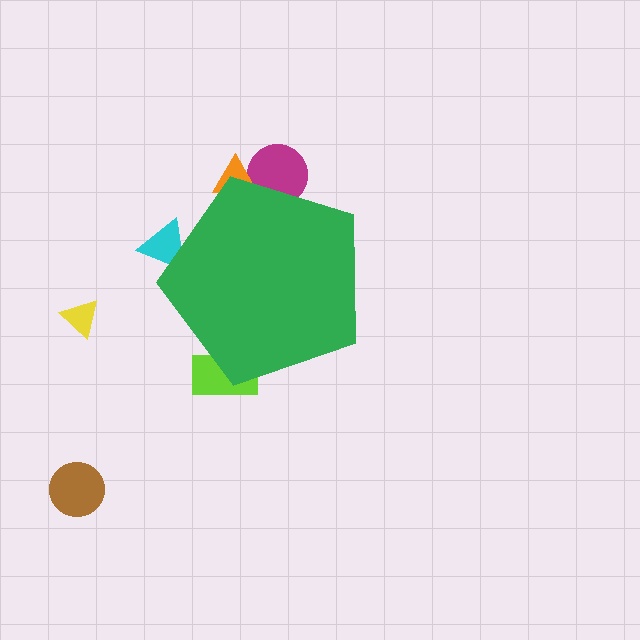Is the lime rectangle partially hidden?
Yes, the lime rectangle is partially hidden behind the green pentagon.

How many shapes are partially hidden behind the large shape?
4 shapes are partially hidden.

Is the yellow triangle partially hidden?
No, the yellow triangle is fully visible.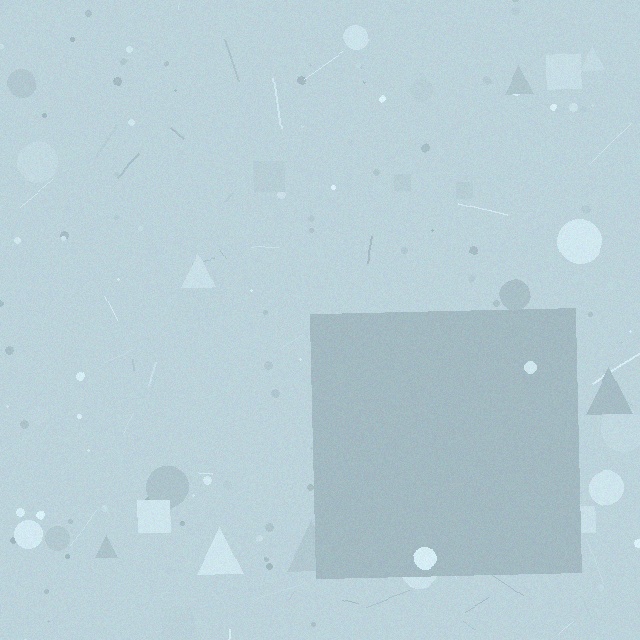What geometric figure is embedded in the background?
A square is embedded in the background.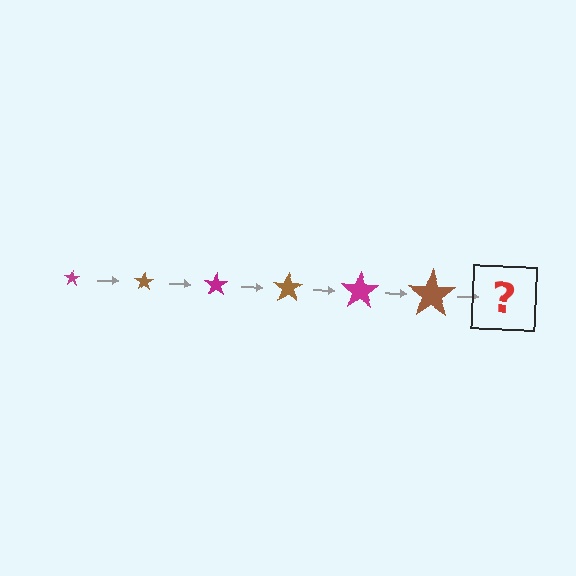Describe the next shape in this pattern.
It should be a magenta star, larger than the previous one.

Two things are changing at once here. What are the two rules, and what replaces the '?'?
The two rules are that the star grows larger each step and the color cycles through magenta and brown. The '?' should be a magenta star, larger than the previous one.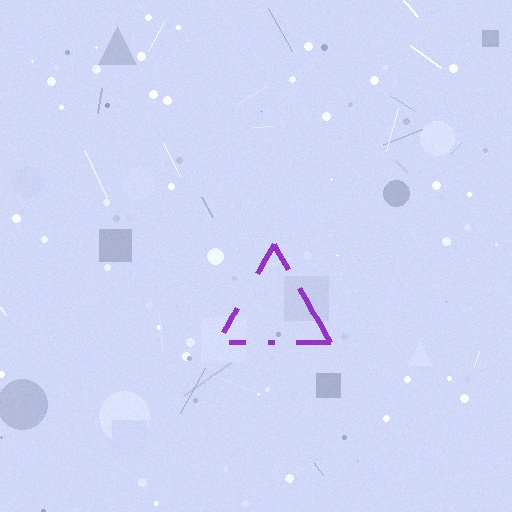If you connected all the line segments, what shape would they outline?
They would outline a triangle.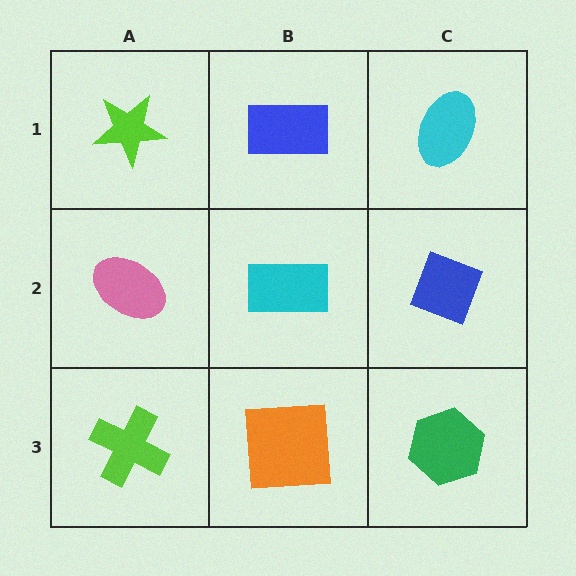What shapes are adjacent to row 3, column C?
A blue diamond (row 2, column C), an orange square (row 3, column B).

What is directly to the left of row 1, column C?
A blue rectangle.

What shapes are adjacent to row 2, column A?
A lime star (row 1, column A), a lime cross (row 3, column A), a cyan rectangle (row 2, column B).